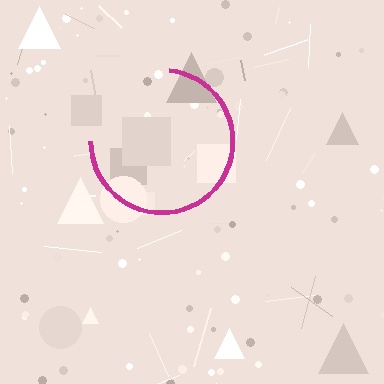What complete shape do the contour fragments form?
The contour fragments form a circle.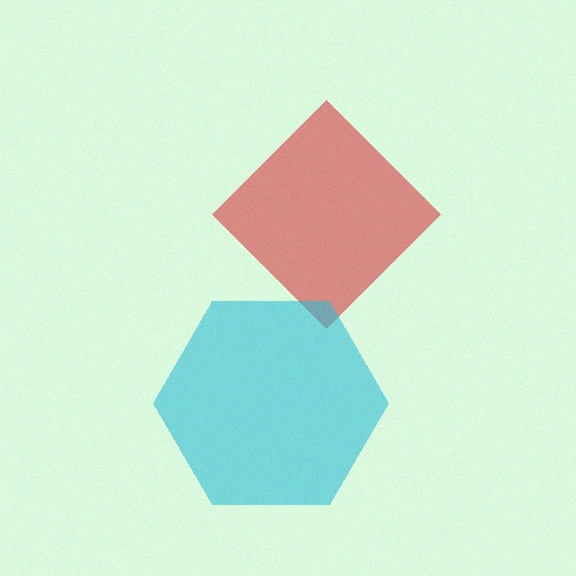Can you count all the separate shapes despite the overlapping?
Yes, there are 2 separate shapes.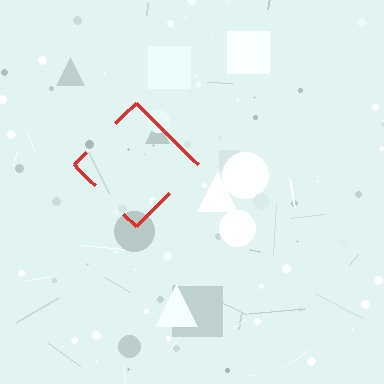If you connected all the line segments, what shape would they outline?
They would outline a diamond.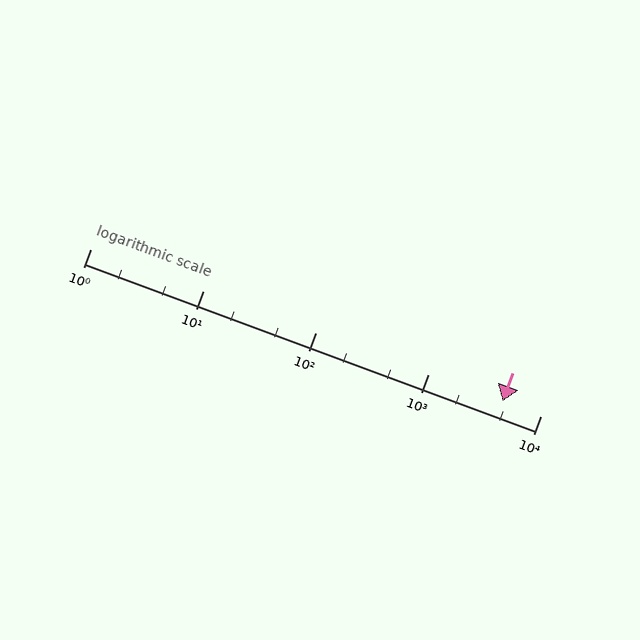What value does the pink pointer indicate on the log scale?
The pointer indicates approximately 4600.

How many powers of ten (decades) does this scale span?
The scale spans 4 decades, from 1 to 10000.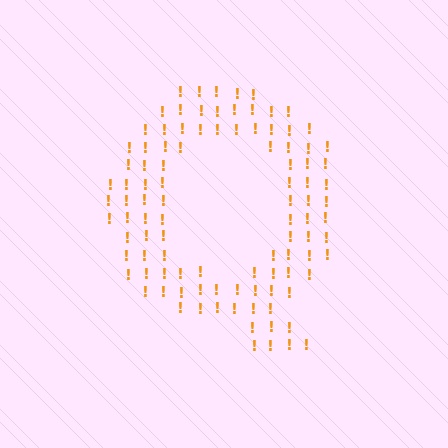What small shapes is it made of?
It is made of small exclamation marks.